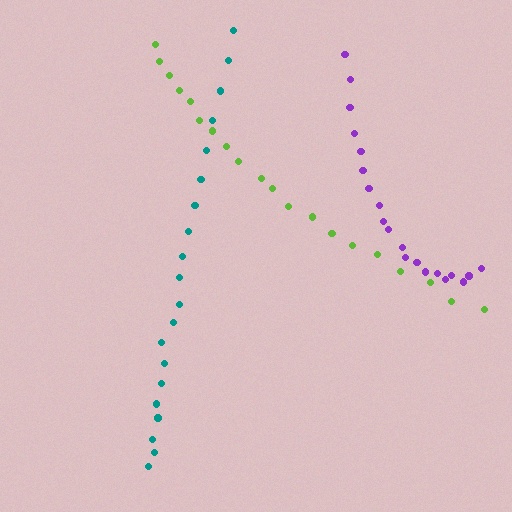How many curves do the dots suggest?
There are 3 distinct paths.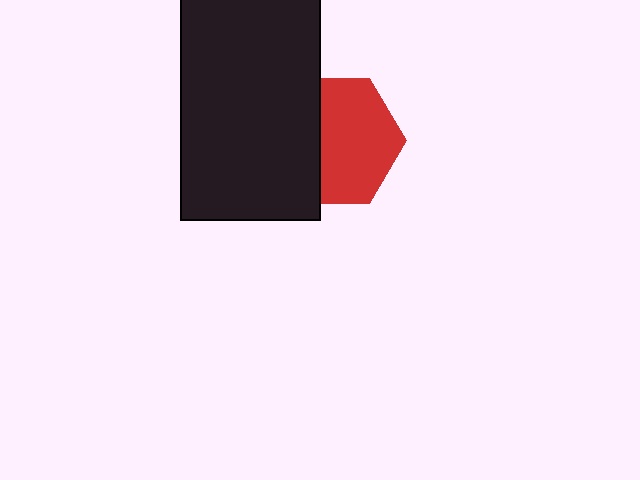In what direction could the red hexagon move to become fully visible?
The red hexagon could move right. That would shift it out from behind the black rectangle entirely.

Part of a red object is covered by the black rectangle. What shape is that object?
It is a hexagon.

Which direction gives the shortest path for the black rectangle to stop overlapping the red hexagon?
Moving left gives the shortest separation.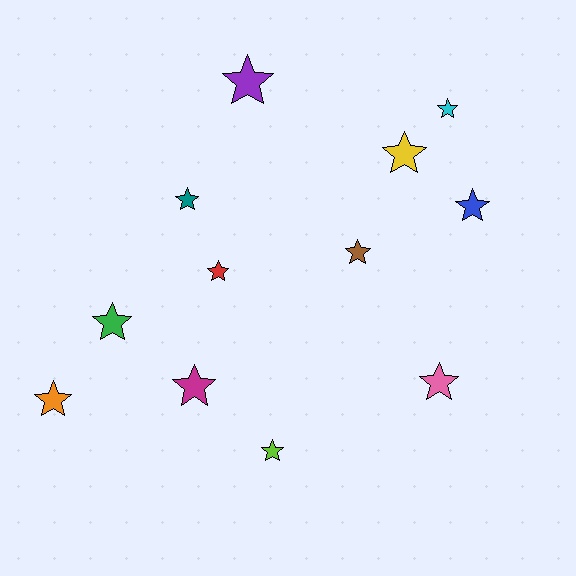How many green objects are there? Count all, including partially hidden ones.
There is 1 green object.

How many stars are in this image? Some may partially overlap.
There are 12 stars.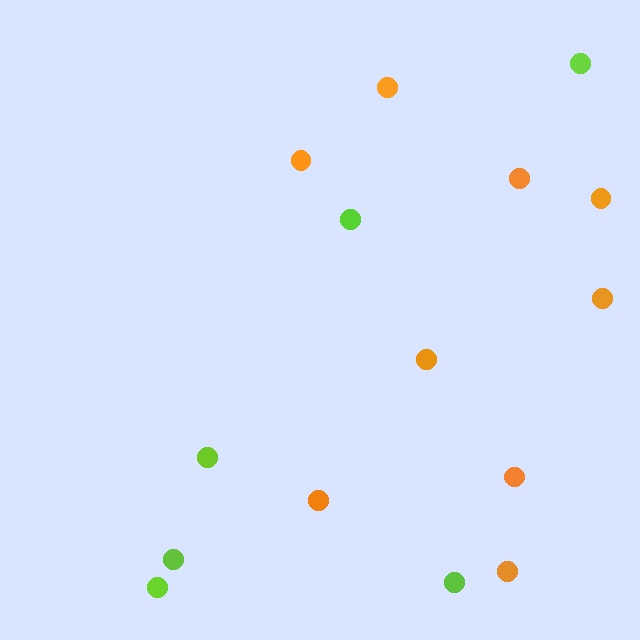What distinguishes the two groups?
There are 2 groups: one group of orange circles (9) and one group of lime circles (6).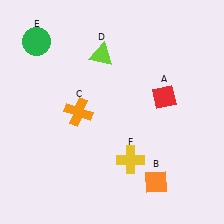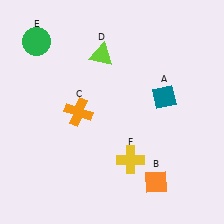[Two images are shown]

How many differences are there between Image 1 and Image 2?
There is 1 difference between the two images.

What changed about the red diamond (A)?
In Image 1, A is red. In Image 2, it changed to teal.